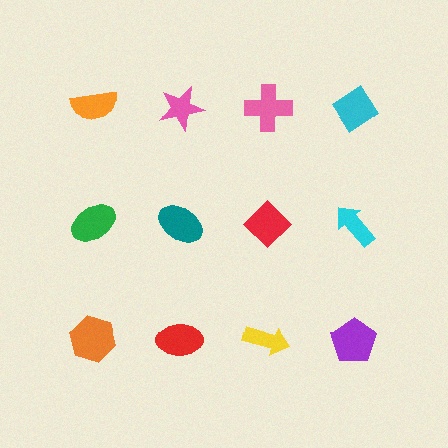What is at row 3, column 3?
A yellow arrow.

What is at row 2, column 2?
A teal ellipse.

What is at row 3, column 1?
An orange hexagon.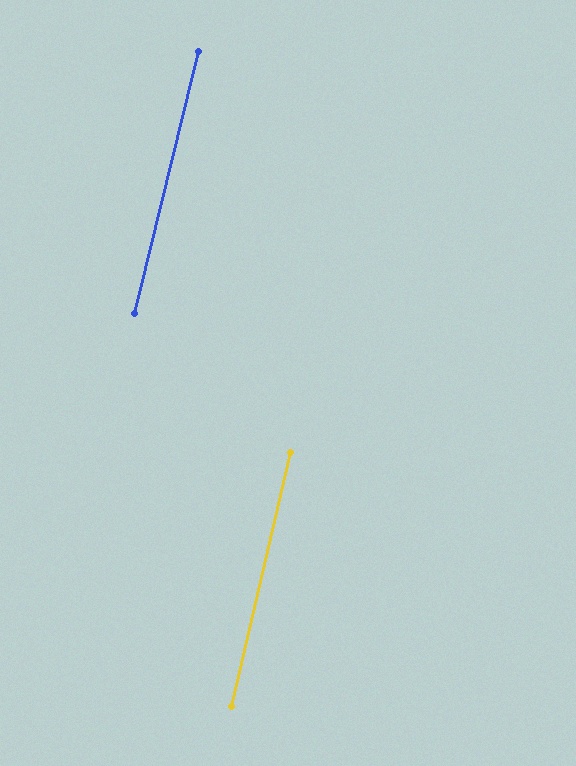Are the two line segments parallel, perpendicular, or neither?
Parallel — their directions differ by only 0.5°.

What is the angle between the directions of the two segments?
Approximately 0 degrees.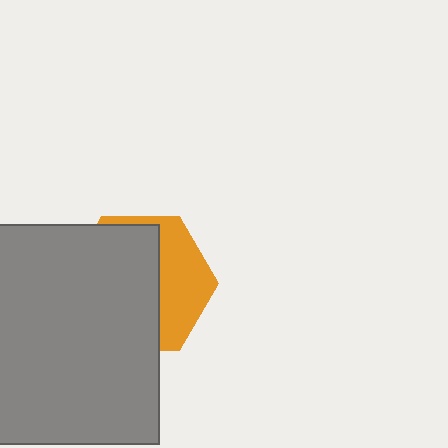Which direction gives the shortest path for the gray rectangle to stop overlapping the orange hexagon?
Moving left gives the shortest separation.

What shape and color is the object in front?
The object in front is a gray rectangle.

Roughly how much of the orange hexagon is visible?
A small part of it is visible (roughly 37%).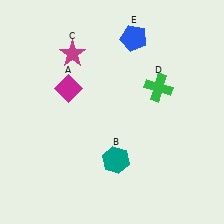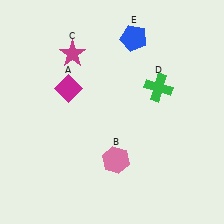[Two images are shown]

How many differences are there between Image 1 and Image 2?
There is 1 difference between the two images.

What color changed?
The hexagon (B) changed from teal in Image 1 to pink in Image 2.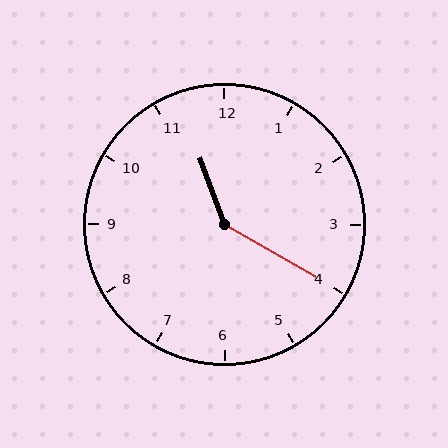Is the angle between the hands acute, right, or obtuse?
It is obtuse.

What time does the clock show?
11:20.